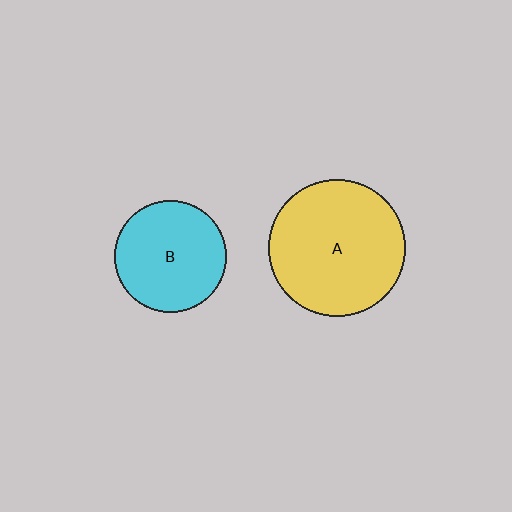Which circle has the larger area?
Circle A (yellow).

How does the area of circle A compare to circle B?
Approximately 1.5 times.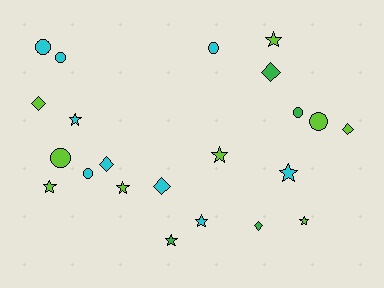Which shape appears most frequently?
Star, with 9 objects.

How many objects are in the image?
There are 22 objects.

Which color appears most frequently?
Lime, with 9 objects.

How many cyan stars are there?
There are 3 cyan stars.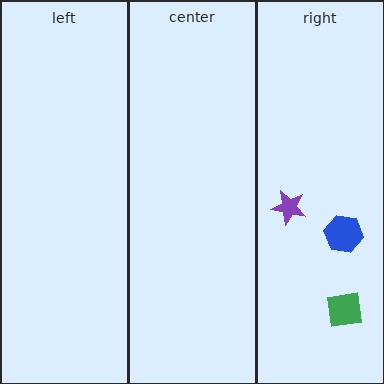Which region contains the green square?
The right region.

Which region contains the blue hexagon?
The right region.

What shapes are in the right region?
The purple star, the blue hexagon, the green square.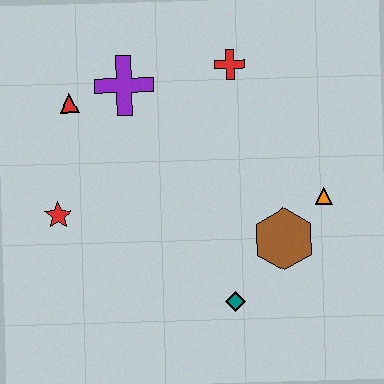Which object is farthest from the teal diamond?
The red triangle is farthest from the teal diamond.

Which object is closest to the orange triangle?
The brown hexagon is closest to the orange triangle.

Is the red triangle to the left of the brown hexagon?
Yes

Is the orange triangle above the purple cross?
No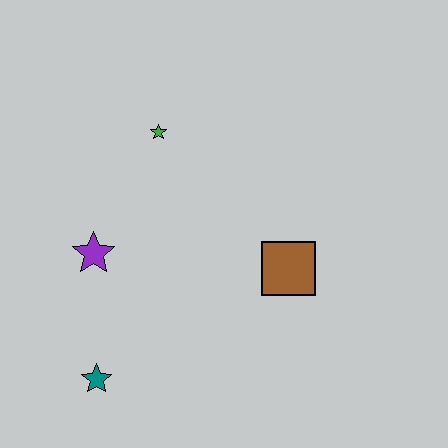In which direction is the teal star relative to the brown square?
The teal star is to the left of the brown square.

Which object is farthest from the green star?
The teal star is farthest from the green star.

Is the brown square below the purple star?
Yes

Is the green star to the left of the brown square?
Yes